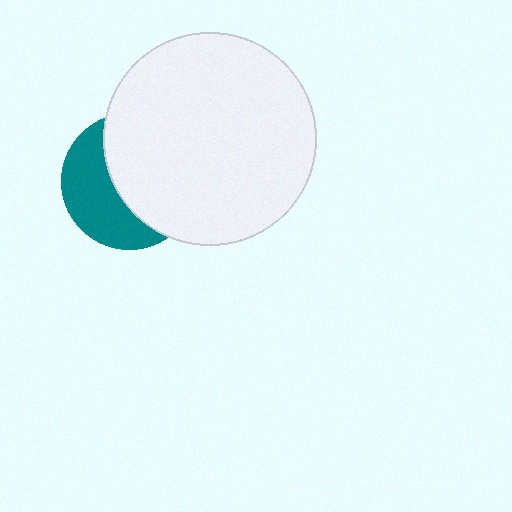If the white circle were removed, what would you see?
You would see the complete teal circle.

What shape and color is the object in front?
The object in front is a white circle.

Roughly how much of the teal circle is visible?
A small part of it is visible (roughly 42%).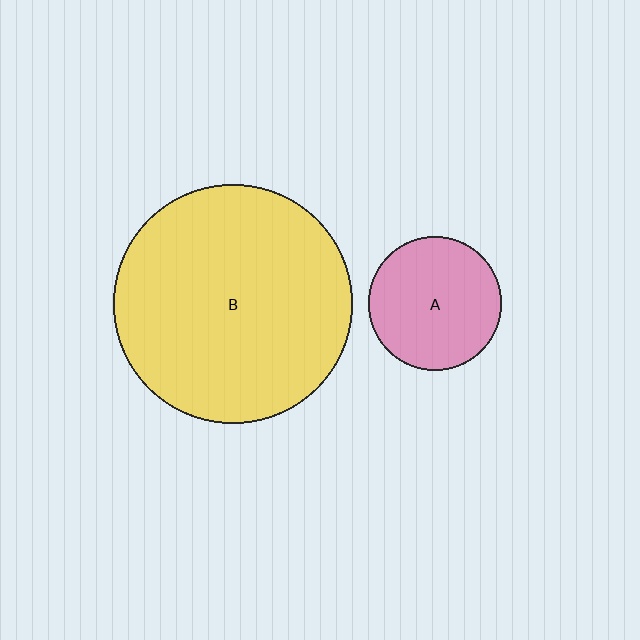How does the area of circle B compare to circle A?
Approximately 3.2 times.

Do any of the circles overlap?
No, none of the circles overlap.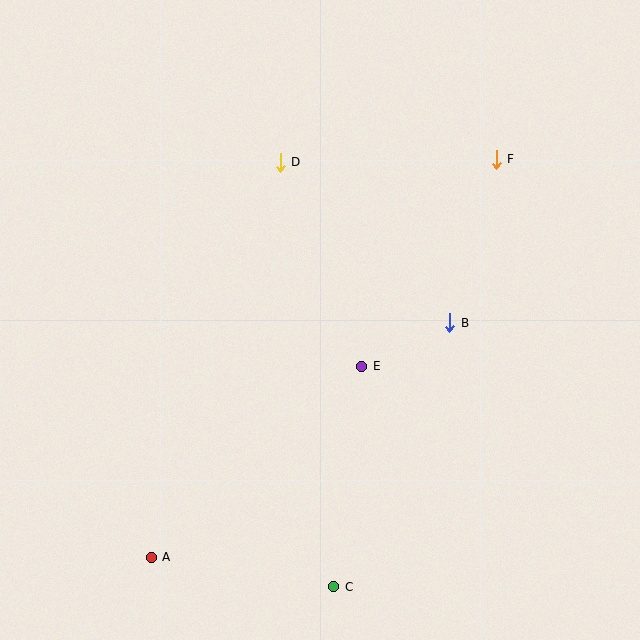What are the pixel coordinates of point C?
Point C is at (334, 587).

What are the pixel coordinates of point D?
Point D is at (280, 162).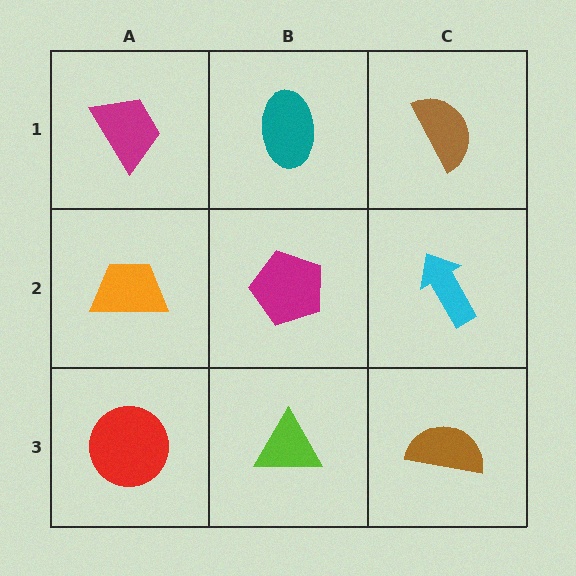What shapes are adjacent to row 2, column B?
A teal ellipse (row 1, column B), a lime triangle (row 3, column B), an orange trapezoid (row 2, column A), a cyan arrow (row 2, column C).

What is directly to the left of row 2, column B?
An orange trapezoid.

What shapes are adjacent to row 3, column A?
An orange trapezoid (row 2, column A), a lime triangle (row 3, column B).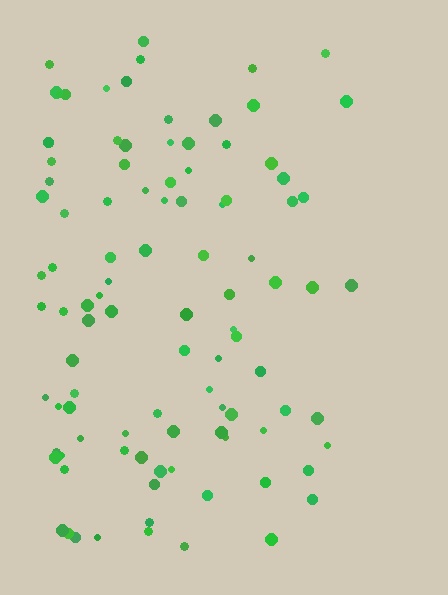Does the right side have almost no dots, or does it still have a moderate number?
Still a moderate number, just noticeably fewer than the left.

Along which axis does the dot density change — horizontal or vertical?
Horizontal.